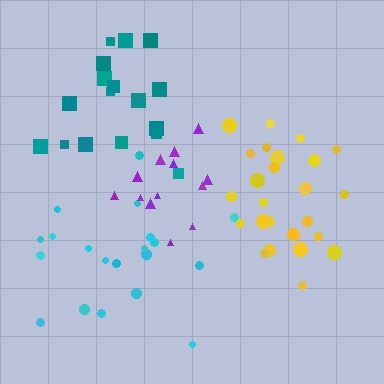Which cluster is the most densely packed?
Purple.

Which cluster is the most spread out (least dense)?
Cyan.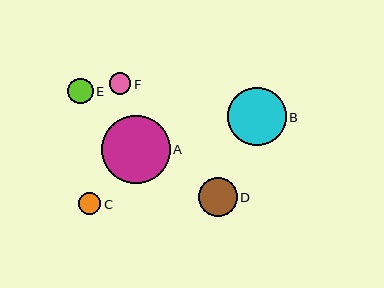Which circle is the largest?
Circle A is the largest with a size of approximately 68 pixels.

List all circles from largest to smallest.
From largest to smallest: A, B, D, E, C, F.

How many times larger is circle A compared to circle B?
Circle A is approximately 1.2 times the size of circle B.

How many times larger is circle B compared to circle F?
Circle B is approximately 2.7 times the size of circle F.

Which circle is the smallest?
Circle F is the smallest with a size of approximately 21 pixels.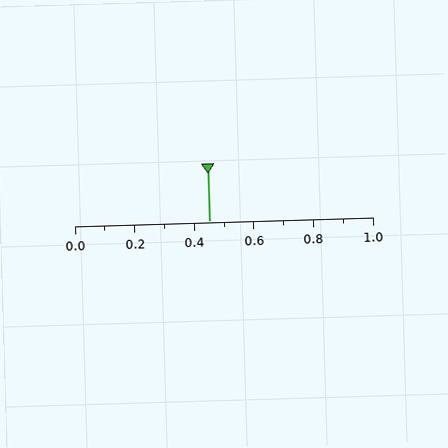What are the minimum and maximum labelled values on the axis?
The axis runs from 0.0 to 1.0.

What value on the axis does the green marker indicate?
The marker indicates approximately 0.45.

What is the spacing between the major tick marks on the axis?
The major ticks are spaced 0.2 apart.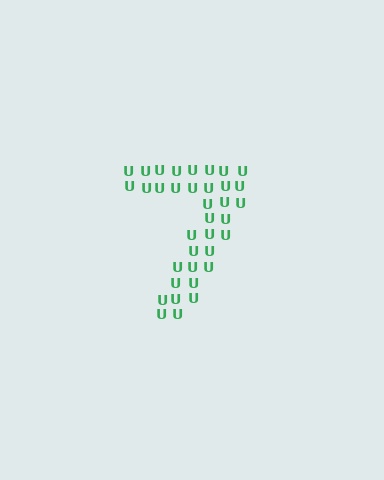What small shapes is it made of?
It is made of small letter U's.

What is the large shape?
The large shape is the digit 7.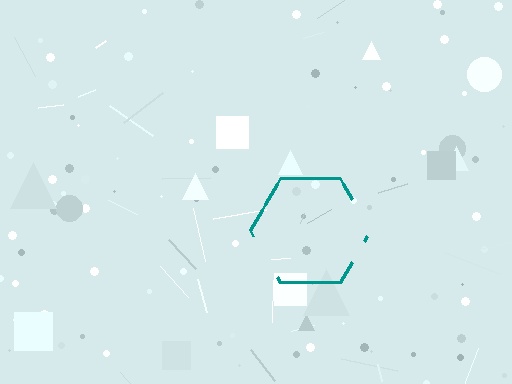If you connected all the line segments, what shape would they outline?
They would outline a hexagon.